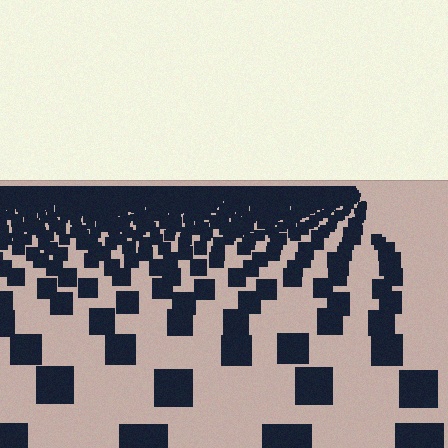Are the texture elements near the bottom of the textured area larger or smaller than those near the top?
Larger. Near the bottom, elements are closer to the viewer and appear at a bigger on-screen size.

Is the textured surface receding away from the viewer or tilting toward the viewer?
The surface is receding away from the viewer. Texture elements get smaller and denser toward the top.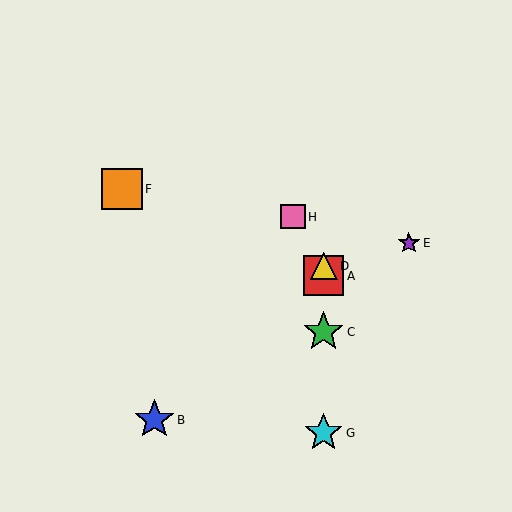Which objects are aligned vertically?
Objects A, C, D, G are aligned vertically.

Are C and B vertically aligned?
No, C is at x≈324 and B is at x≈154.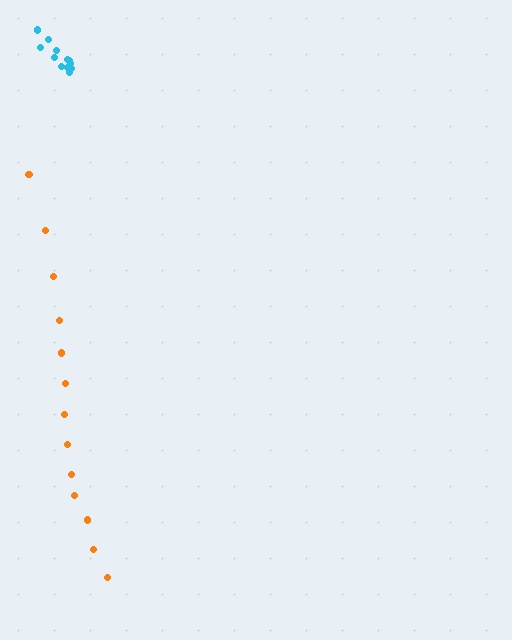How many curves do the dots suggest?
There are 2 distinct paths.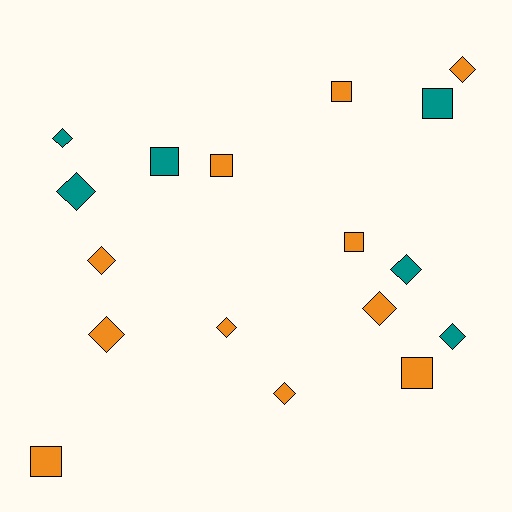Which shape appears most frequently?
Diamond, with 10 objects.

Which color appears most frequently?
Orange, with 11 objects.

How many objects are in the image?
There are 17 objects.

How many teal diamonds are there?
There are 4 teal diamonds.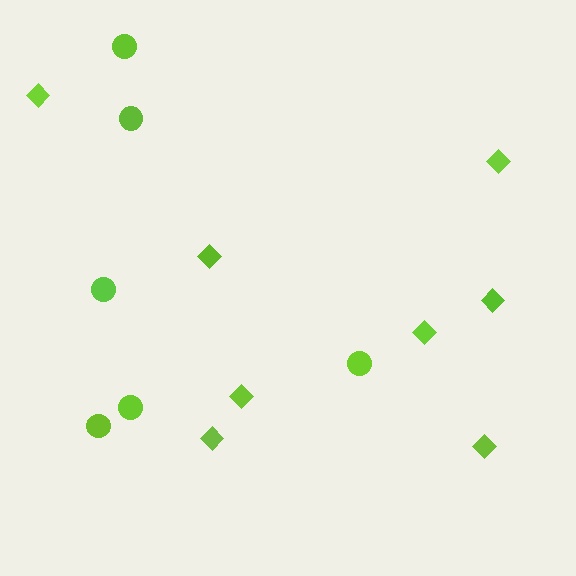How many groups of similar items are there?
There are 2 groups: one group of diamonds (8) and one group of circles (6).